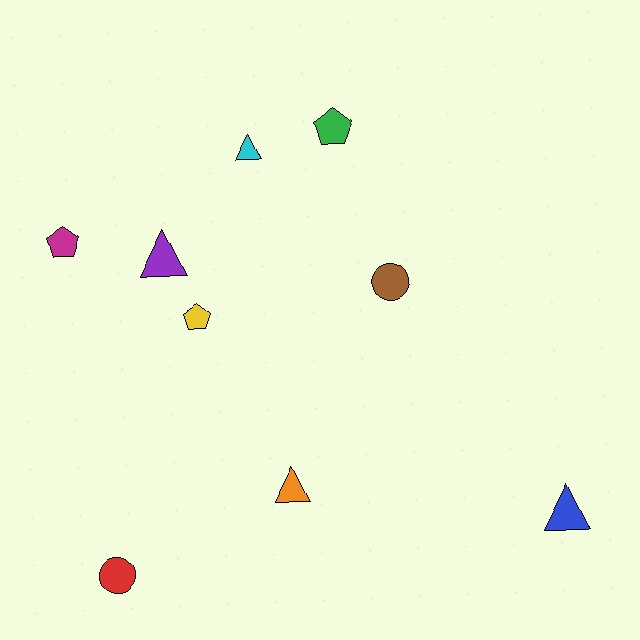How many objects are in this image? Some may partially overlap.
There are 9 objects.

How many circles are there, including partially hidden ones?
There are 2 circles.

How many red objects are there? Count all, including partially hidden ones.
There is 1 red object.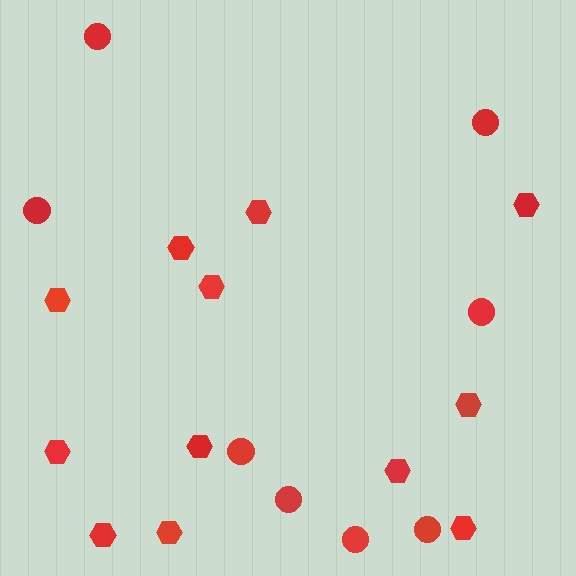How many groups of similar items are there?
There are 2 groups: one group of circles (8) and one group of hexagons (12).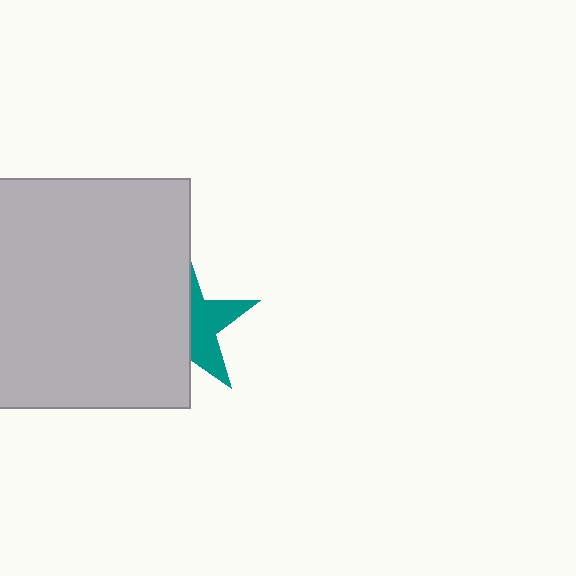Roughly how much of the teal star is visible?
A small part of it is visible (roughly 41%).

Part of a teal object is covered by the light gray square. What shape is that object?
It is a star.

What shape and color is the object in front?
The object in front is a light gray square.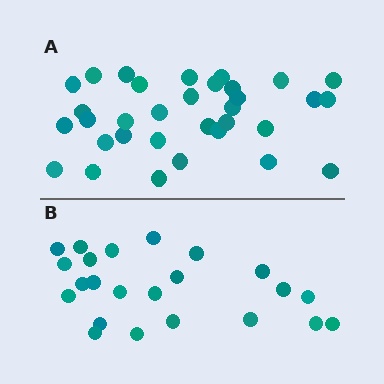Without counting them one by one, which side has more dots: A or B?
Region A (the top region) has more dots.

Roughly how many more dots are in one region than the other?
Region A has roughly 10 or so more dots than region B.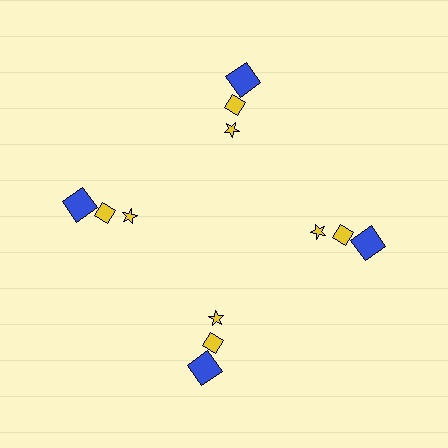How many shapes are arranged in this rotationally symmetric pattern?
There are 12 shapes, arranged in 4 groups of 3.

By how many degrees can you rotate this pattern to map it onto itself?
The pattern maps onto itself every 90 degrees of rotation.